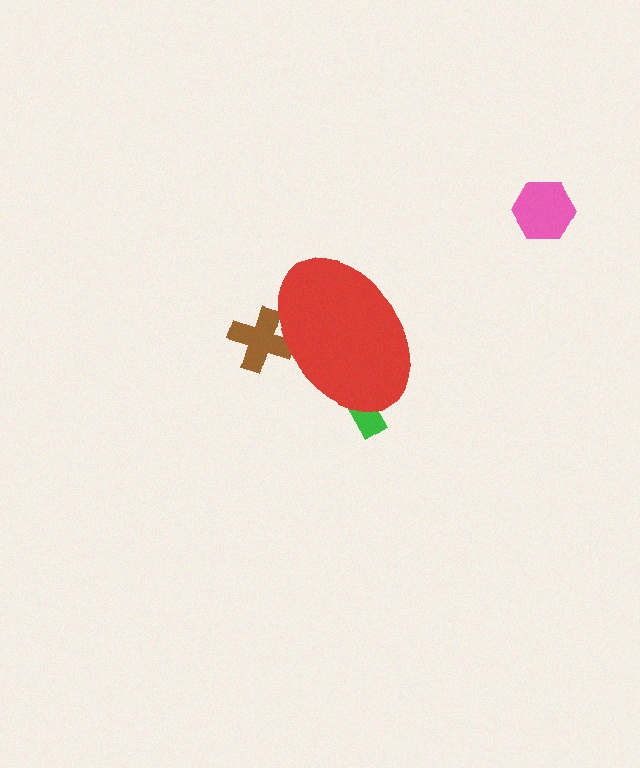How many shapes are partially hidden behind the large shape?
2 shapes are partially hidden.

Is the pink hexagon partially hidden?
No, the pink hexagon is fully visible.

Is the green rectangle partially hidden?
Yes, the green rectangle is partially hidden behind the red ellipse.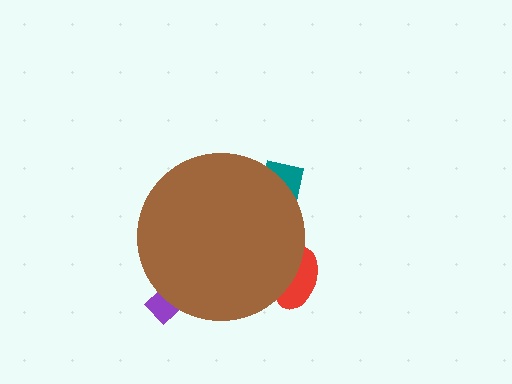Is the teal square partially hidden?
Yes, the teal square is partially hidden behind the brown circle.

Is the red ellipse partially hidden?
Yes, the red ellipse is partially hidden behind the brown circle.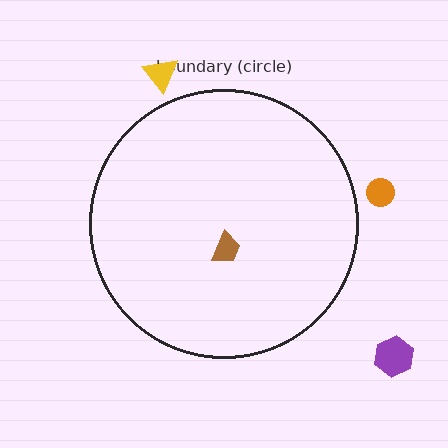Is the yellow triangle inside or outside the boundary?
Outside.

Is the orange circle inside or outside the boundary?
Outside.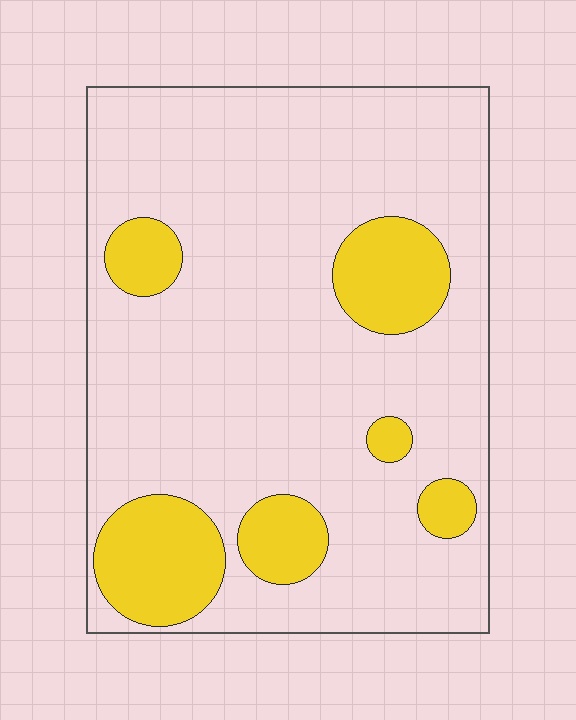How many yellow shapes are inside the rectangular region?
6.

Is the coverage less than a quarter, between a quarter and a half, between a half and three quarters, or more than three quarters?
Less than a quarter.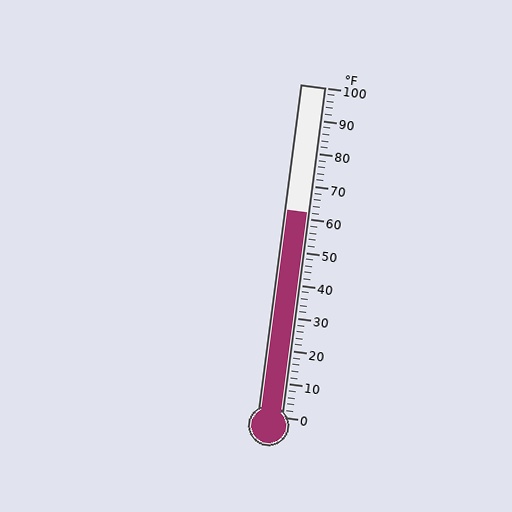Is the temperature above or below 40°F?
The temperature is above 40°F.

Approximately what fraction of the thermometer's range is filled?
The thermometer is filled to approximately 60% of its range.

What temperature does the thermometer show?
The thermometer shows approximately 62°F.